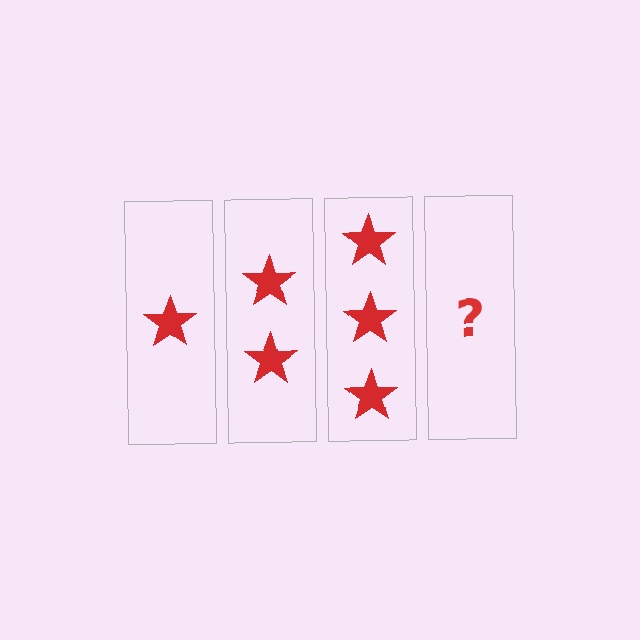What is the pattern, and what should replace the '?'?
The pattern is that each step adds one more star. The '?' should be 4 stars.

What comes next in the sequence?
The next element should be 4 stars.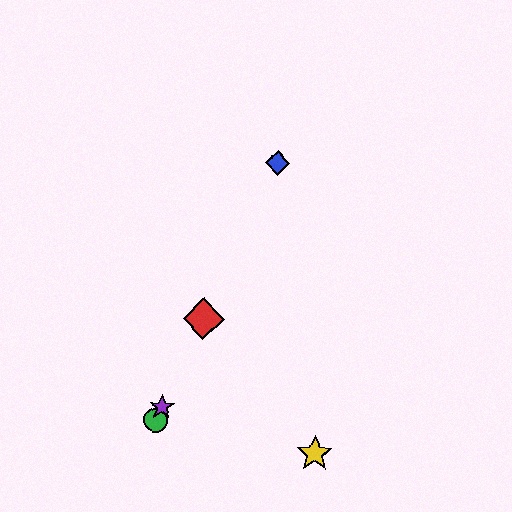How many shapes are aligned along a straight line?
4 shapes (the red diamond, the blue diamond, the green circle, the purple star) are aligned along a straight line.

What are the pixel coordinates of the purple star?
The purple star is at (162, 407).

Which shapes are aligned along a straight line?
The red diamond, the blue diamond, the green circle, the purple star are aligned along a straight line.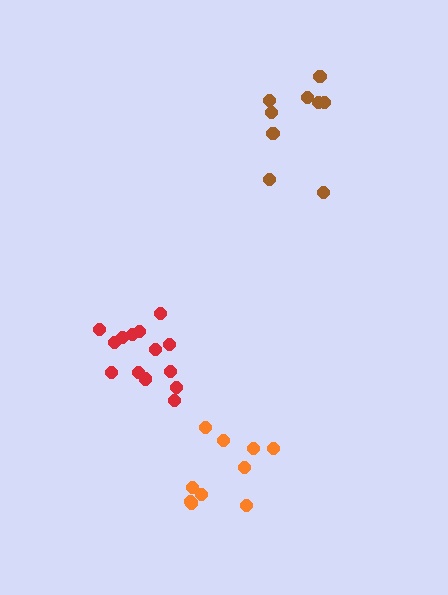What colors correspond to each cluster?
The clusters are colored: red, brown, orange.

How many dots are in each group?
Group 1: 14 dots, Group 2: 9 dots, Group 3: 10 dots (33 total).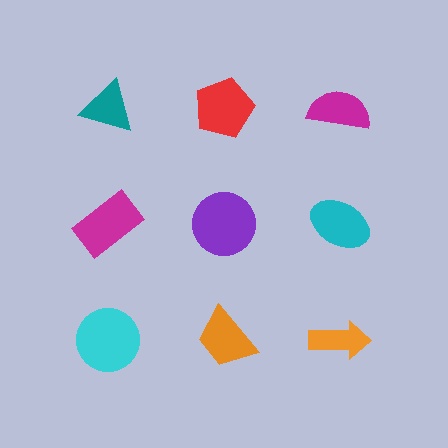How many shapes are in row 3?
3 shapes.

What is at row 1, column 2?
A red pentagon.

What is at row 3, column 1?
A cyan circle.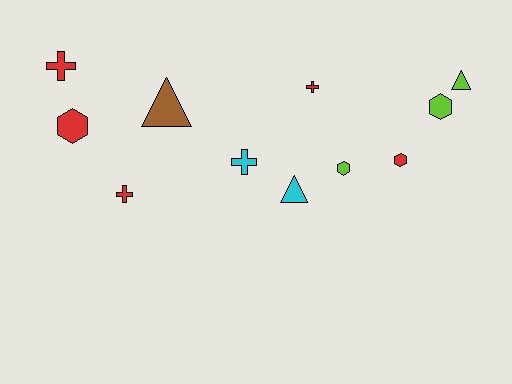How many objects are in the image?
There are 11 objects.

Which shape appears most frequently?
Cross, with 4 objects.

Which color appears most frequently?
Red, with 5 objects.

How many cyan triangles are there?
There is 1 cyan triangle.